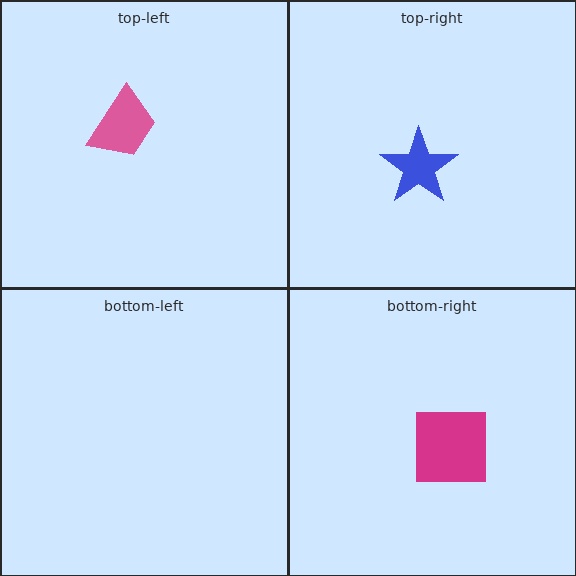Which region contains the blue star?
The top-right region.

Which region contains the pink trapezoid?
The top-left region.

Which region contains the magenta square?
The bottom-right region.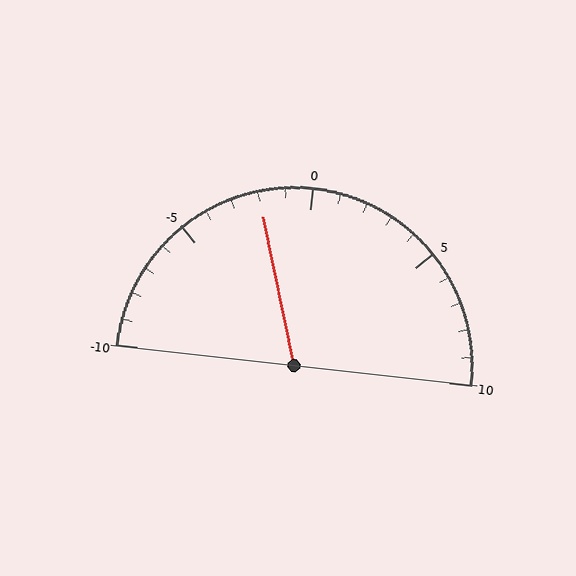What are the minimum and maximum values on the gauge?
The gauge ranges from -10 to 10.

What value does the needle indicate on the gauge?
The needle indicates approximately -2.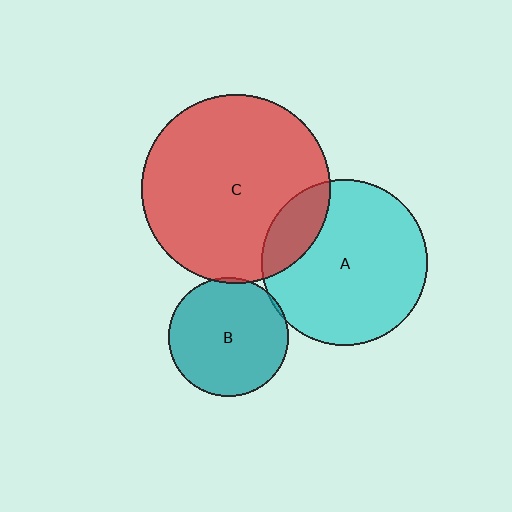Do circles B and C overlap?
Yes.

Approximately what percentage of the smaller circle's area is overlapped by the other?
Approximately 5%.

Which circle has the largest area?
Circle C (red).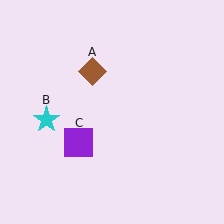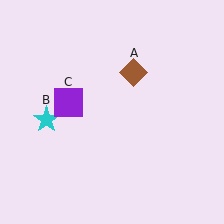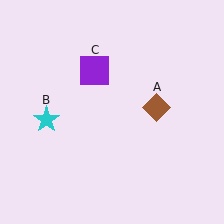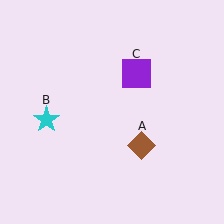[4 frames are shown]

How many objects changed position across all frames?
2 objects changed position: brown diamond (object A), purple square (object C).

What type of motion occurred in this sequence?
The brown diamond (object A), purple square (object C) rotated clockwise around the center of the scene.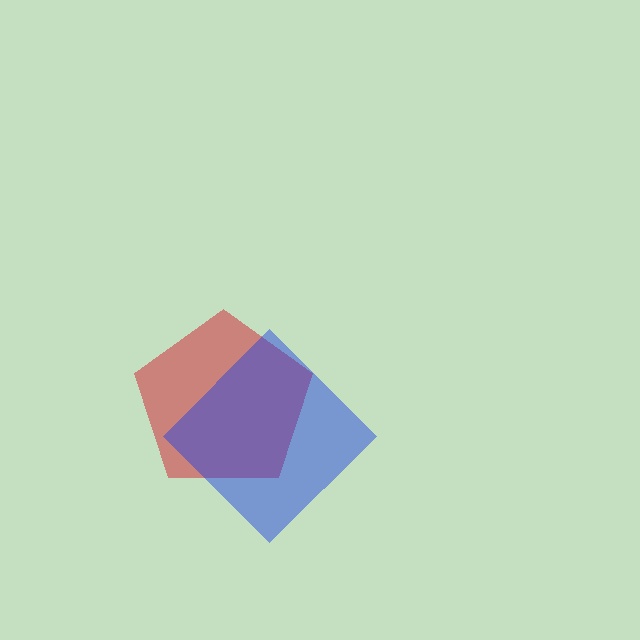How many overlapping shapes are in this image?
There are 2 overlapping shapes in the image.